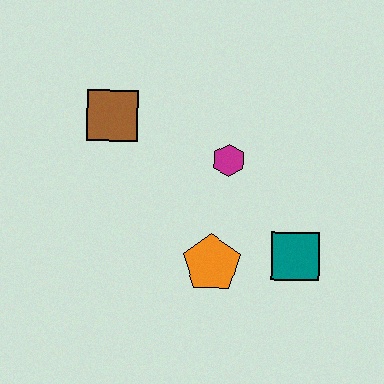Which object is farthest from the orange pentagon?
The brown square is farthest from the orange pentagon.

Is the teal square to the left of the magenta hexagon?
No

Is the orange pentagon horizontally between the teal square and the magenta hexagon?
No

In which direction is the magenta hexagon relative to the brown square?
The magenta hexagon is to the right of the brown square.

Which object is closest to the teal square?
The orange pentagon is closest to the teal square.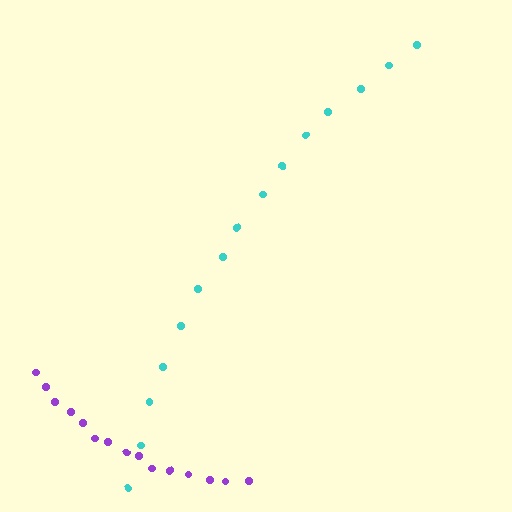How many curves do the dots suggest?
There are 2 distinct paths.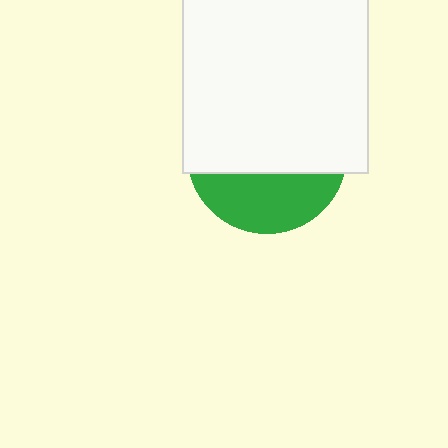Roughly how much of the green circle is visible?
A small part of it is visible (roughly 35%).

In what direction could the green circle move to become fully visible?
The green circle could move down. That would shift it out from behind the white square entirely.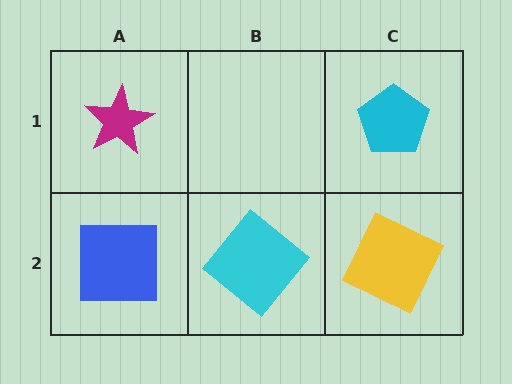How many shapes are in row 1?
2 shapes.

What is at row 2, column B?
A cyan diamond.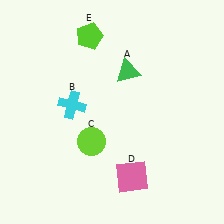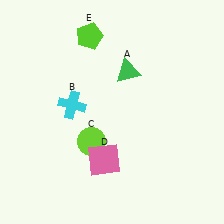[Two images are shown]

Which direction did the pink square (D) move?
The pink square (D) moved left.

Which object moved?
The pink square (D) moved left.